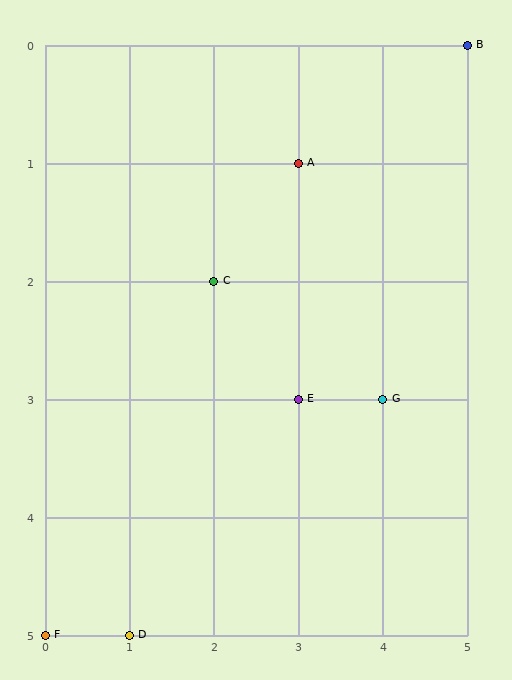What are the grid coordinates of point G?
Point G is at grid coordinates (4, 3).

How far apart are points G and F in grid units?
Points G and F are 4 columns and 2 rows apart (about 4.5 grid units diagonally).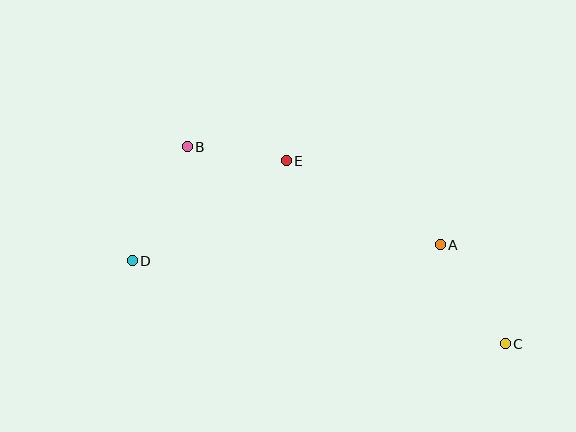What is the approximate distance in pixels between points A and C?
The distance between A and C is approximately 118 pixels.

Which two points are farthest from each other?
Points C and D are farthest from each other.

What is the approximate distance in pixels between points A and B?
The distance between A and B is approximately 271 pixels.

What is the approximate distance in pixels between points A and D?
The distance between A and D is approximately 309 pixels.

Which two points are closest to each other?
Points B and E are closest to each other.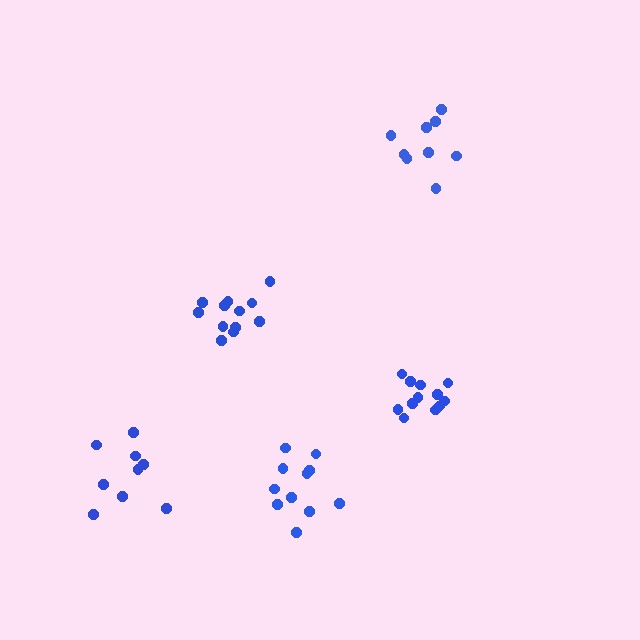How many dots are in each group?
Group 1: 9 dots, Group 2: 12 dots, Group 3: 12 dots, Group 4: 9 dots, Group 5: 12 dots (54 total).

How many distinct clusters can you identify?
There are 5 distinct clusters.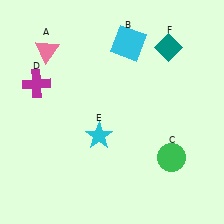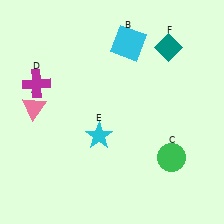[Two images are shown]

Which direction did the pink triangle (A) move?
The pink triangle (A) moved down.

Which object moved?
The pink triangle (A) moved down.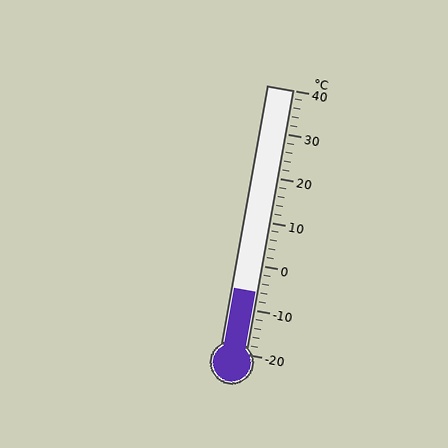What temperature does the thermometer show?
The thermometer shows approximately -6°C.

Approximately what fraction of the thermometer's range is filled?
The thermometer is filled to approximately 25% of its range.